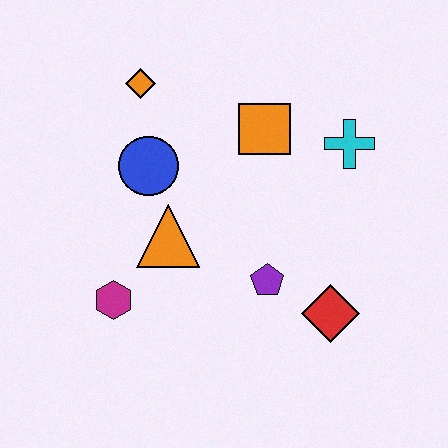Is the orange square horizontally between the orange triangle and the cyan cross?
Yes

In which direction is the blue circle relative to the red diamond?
The blue circle is to the left of the red diamond.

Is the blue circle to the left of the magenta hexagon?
No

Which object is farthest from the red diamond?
The orange diamond is farthest from the red diamond.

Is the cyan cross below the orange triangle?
No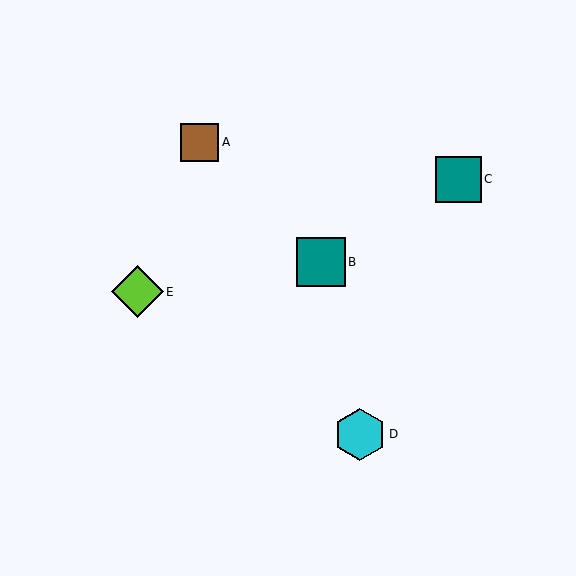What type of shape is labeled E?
Shape E is a lime diamond.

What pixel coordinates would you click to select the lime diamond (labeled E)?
Click at (138, 292) to select the lime diamond E.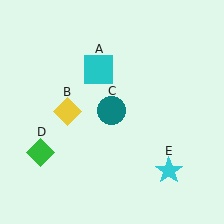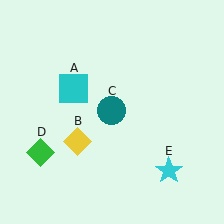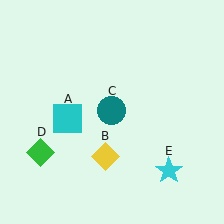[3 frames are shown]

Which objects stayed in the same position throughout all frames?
Teal circle (object C) and green diamond (object D) and cyan star (object E) remained stationary.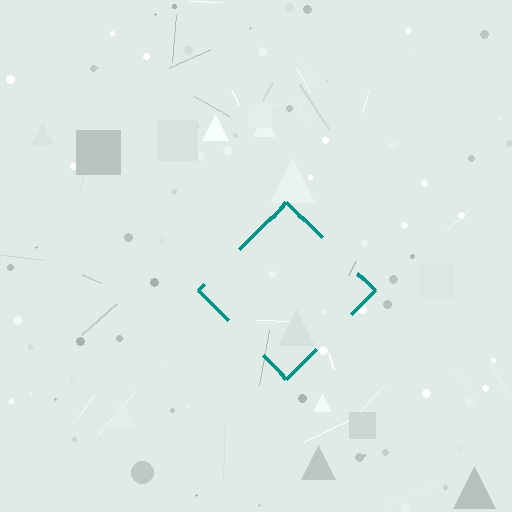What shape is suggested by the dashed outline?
The dashed outline suggests a diamond.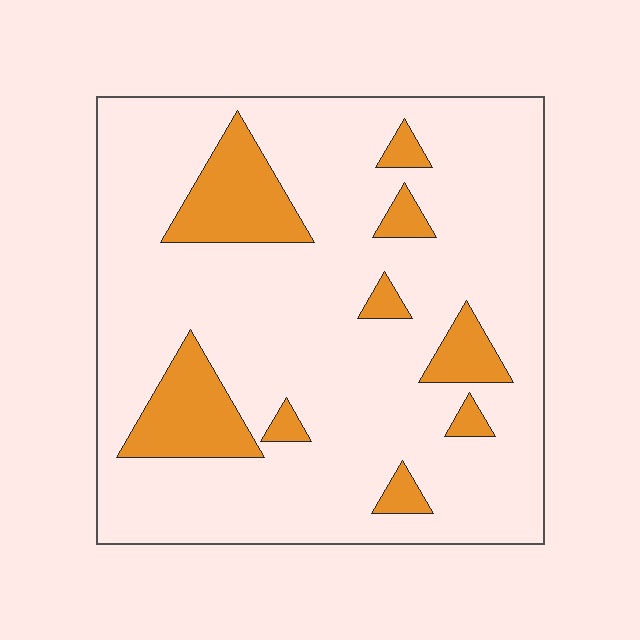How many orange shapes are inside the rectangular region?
9.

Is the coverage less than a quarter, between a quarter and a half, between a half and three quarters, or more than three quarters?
Less than a quarter.